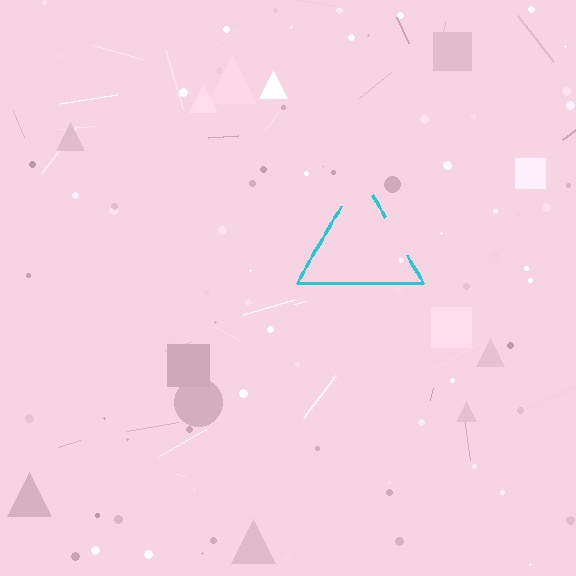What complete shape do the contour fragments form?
The contour fragments form a triangle.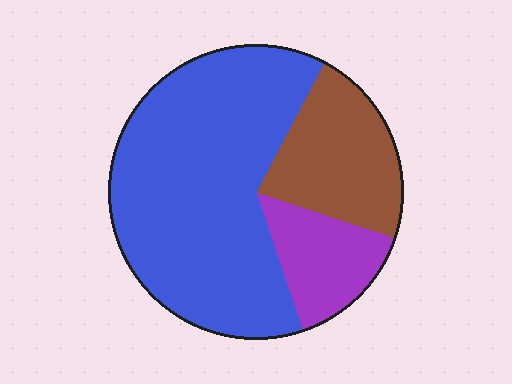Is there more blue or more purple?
Blue.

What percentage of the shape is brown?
Brown covers around 20% of the shape.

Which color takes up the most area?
Blue, at roughly 65%.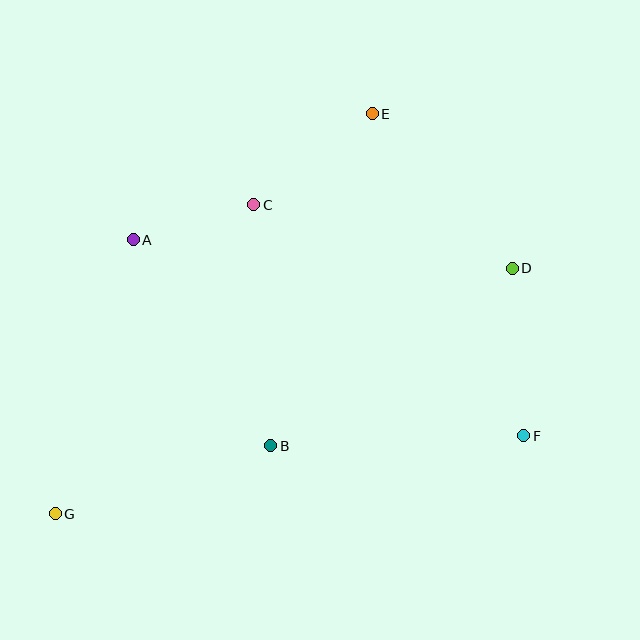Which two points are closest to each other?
Points A and C are closest to each other.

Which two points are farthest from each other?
Points D and G are farthest from each other.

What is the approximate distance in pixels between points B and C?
The distance between B and C is approximately 242 pixels.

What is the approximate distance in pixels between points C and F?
The distance between C and F is approximately 356 pixels.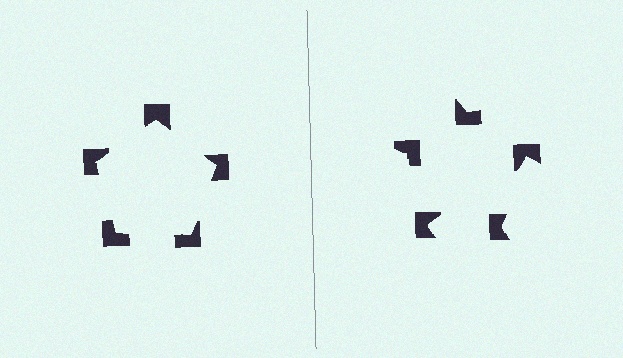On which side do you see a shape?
An illusory pentagon appears on the left side. On the right side the wedge cuts are rotated, so no coherent shape forms.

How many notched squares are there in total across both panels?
10 — 5 on each side.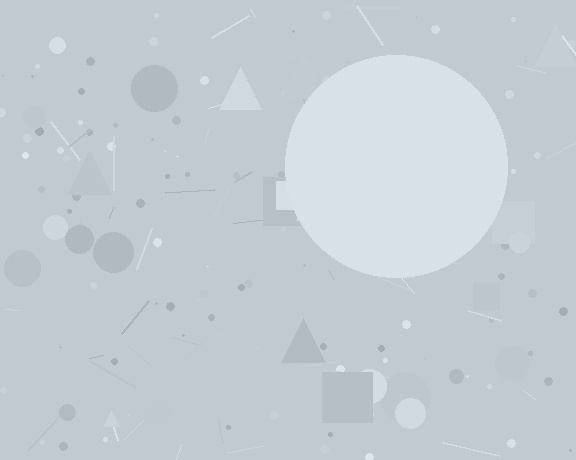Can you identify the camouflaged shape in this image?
The camouflaged shape is a circle.